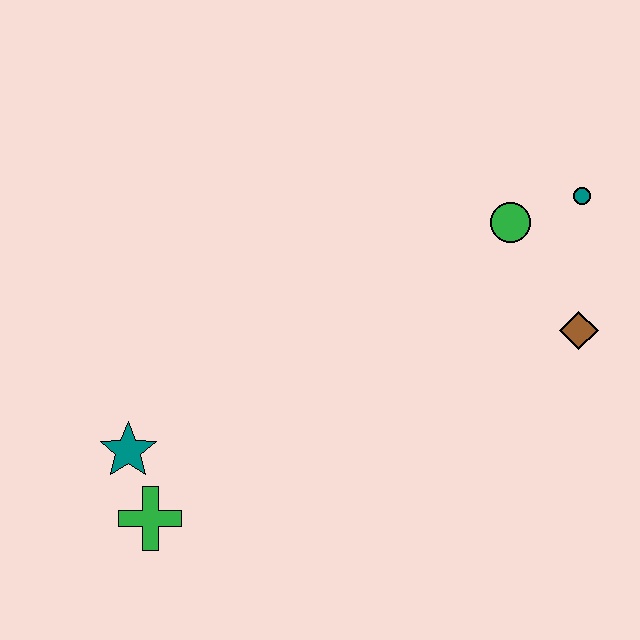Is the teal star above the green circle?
No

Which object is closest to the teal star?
The green cross is closest to the teal star.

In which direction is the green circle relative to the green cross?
The green circle is to the right of the green cross.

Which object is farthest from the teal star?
The teal circle is farthest from the teal star.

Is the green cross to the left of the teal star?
No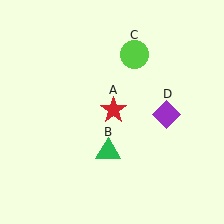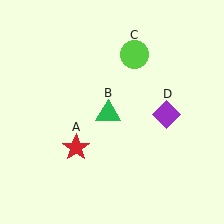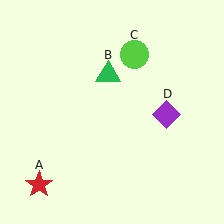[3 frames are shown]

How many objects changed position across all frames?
2 objects changed position: red star (object A), green triangle (object B).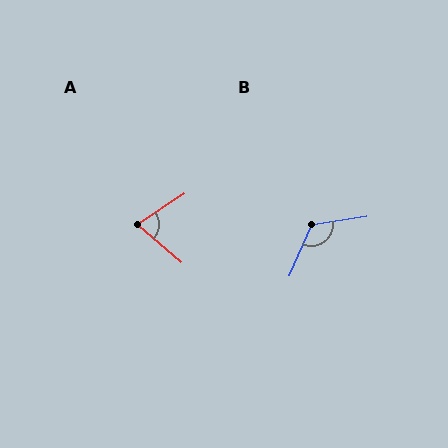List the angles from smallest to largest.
A (74°), B (123°).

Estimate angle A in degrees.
Approximately 74 degrees.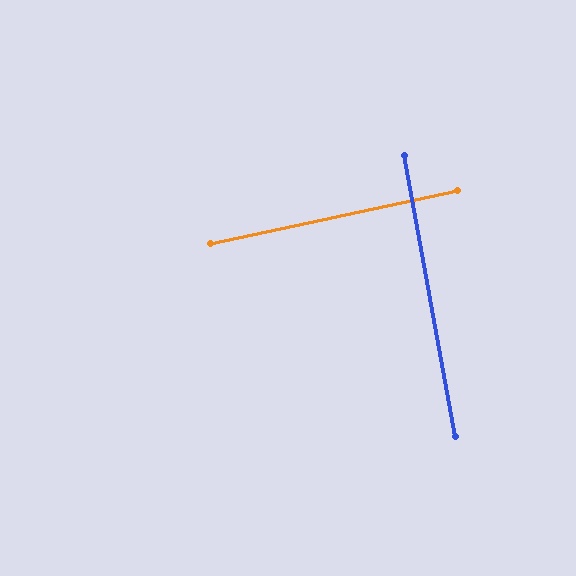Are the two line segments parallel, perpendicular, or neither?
Perpendicular — they meet at approximately 88°.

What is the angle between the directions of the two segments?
Approximately 88 degrees.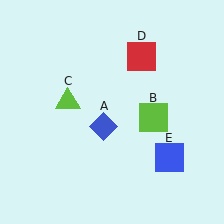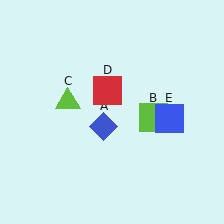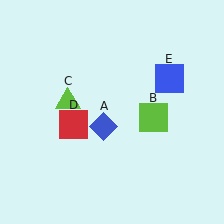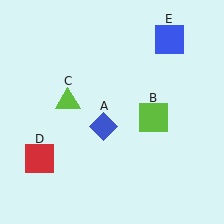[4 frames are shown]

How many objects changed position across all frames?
2 objects changed position: red square (object D), blue square (object E).